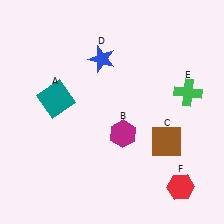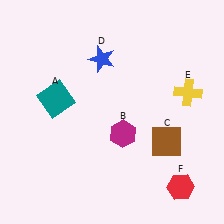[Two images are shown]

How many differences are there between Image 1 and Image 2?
There is 1 difference between the two images.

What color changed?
The cross (E) changed from green in Image 1 to yellow in Image 2.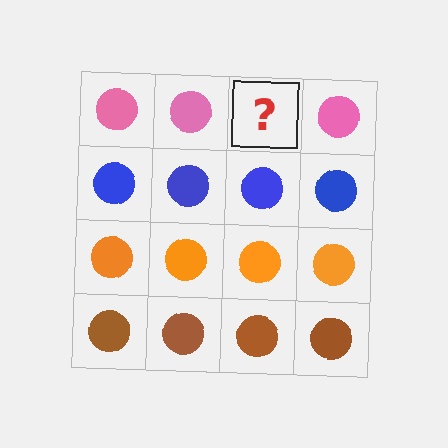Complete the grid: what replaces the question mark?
The question mark should be replaced with a pink circle.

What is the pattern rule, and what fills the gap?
The rule is that each row has a consistent color. The gap should be filled with a pink circle.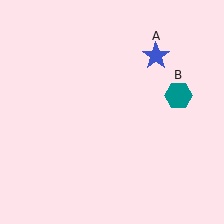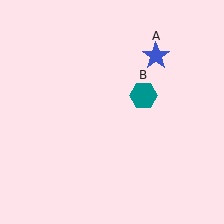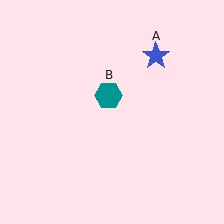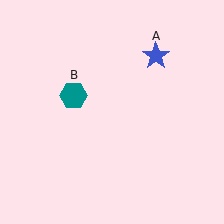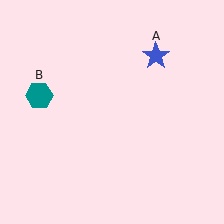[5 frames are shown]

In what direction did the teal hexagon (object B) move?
The teal hexagon (object B) moved left.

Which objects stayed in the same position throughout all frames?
Blue star (object A) remained stationary.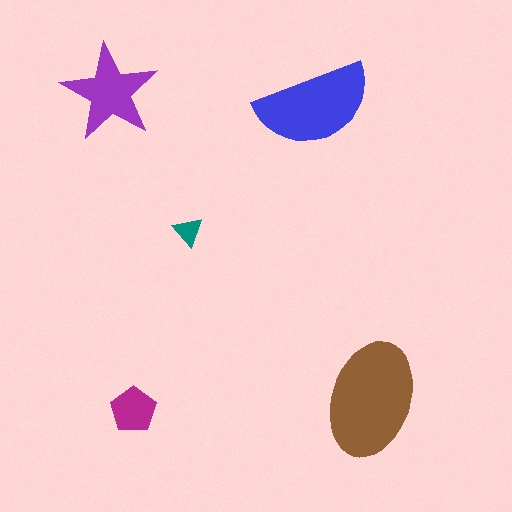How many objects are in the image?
There are 5 objects in the image.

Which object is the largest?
The brown ellipse.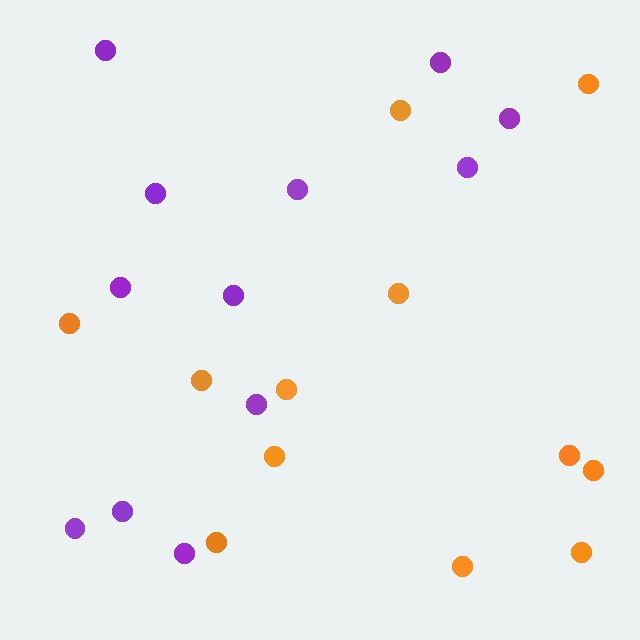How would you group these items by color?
There are 2 groups: one group of orange circles (12) and one group of purple circles (12).